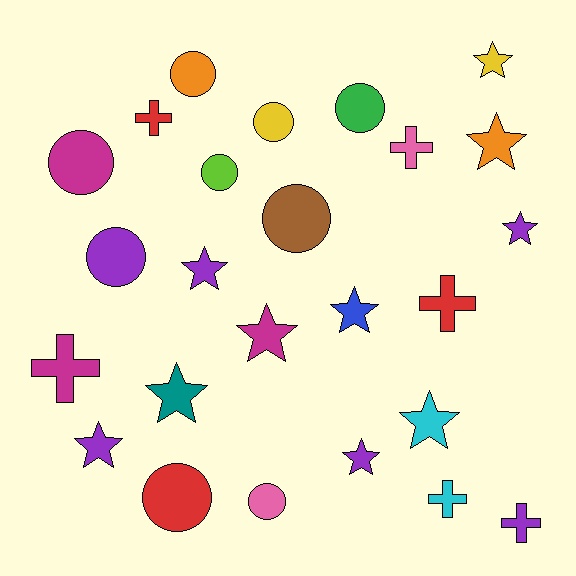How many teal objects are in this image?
There is 1 teal object.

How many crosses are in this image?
There are 6 crosses.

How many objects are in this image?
There are 25 objects.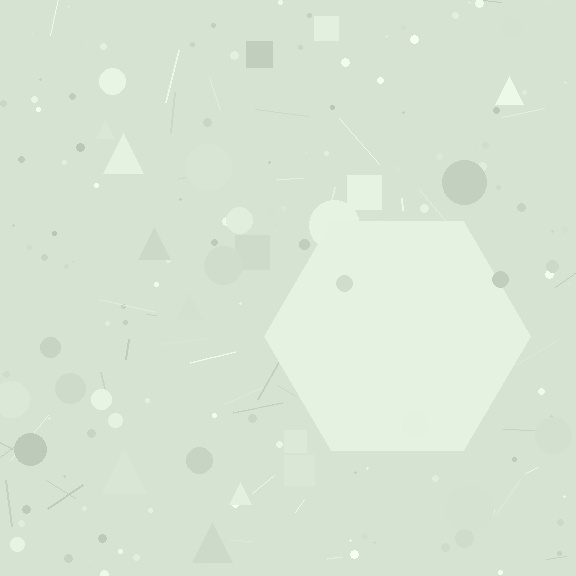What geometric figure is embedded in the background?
A hexagon is embedded in the background.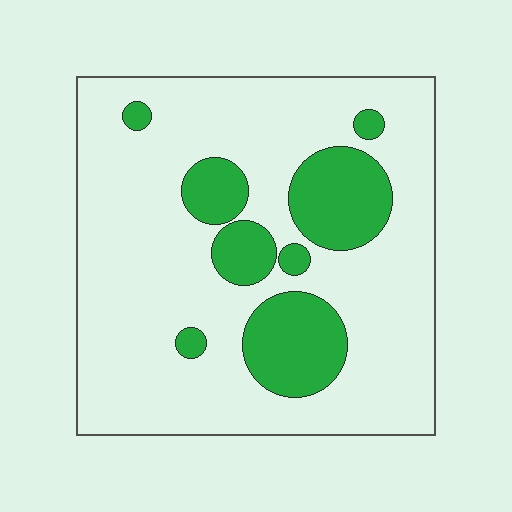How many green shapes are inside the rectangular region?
8.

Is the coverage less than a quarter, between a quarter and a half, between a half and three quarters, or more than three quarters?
Less than a quarter.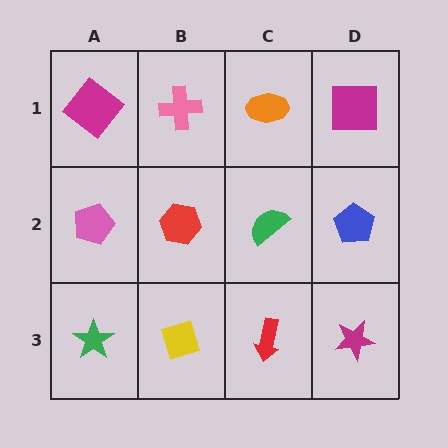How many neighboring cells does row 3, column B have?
3.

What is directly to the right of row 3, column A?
A yellow diamond.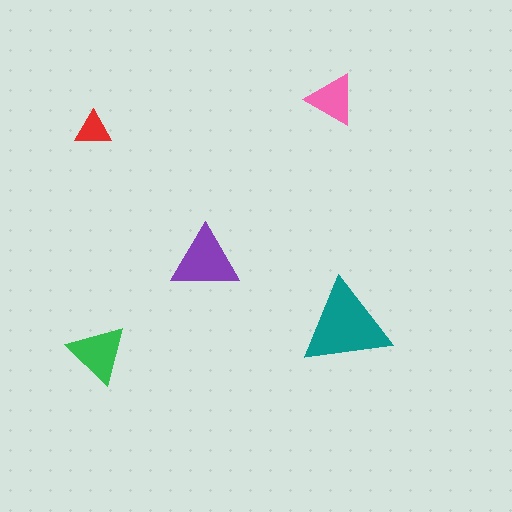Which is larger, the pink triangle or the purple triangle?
The purple one.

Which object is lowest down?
The green triangle is bottommost.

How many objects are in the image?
There are 5 objects in the image.